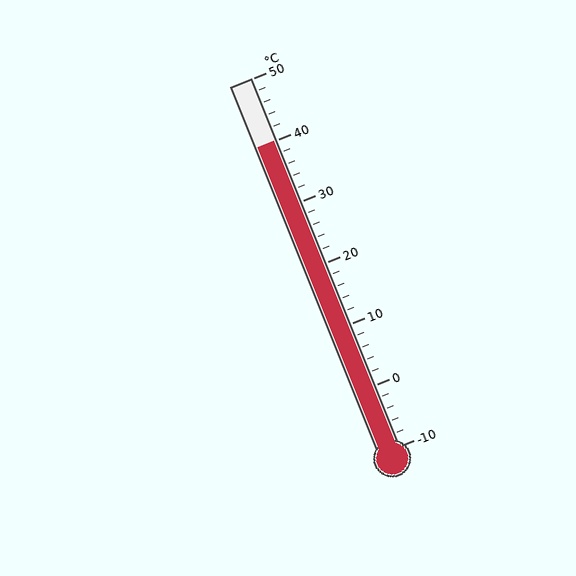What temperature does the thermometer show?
The thermometer shows approximately 40°C.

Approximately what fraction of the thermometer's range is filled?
The thermometer is filled to approximately 85% of its range.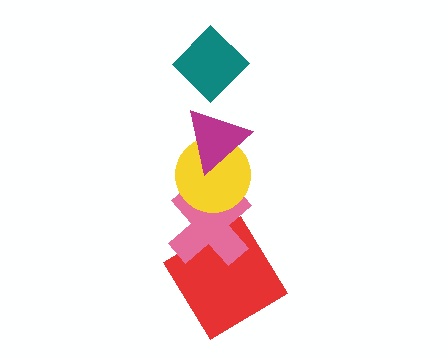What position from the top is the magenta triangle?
The magenta triangle is 2nd from the top.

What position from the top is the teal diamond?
The teal diamond is 1st from the top.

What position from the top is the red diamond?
The red diamond is 5th from the top.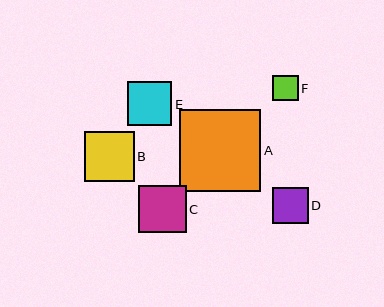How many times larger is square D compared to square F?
Square D is approximately 1.4 times the size of square F.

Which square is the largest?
Square A is the largest with a size of approximately 82 pixels.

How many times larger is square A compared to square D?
Square A is approximately 2.3 times the size of square D.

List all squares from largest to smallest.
From largest to smallest: A, B, C, E, D, F.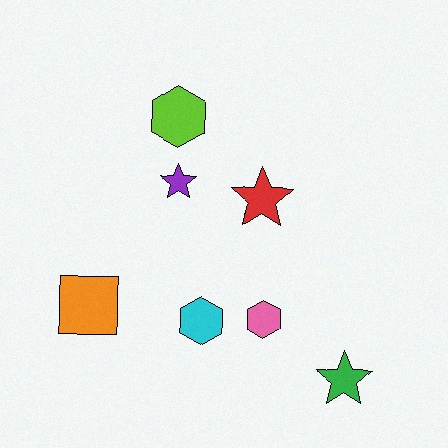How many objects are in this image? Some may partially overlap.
There are 7 objects.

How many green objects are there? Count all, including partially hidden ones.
There is 1 green object.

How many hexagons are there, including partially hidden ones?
There are 3 hexagons.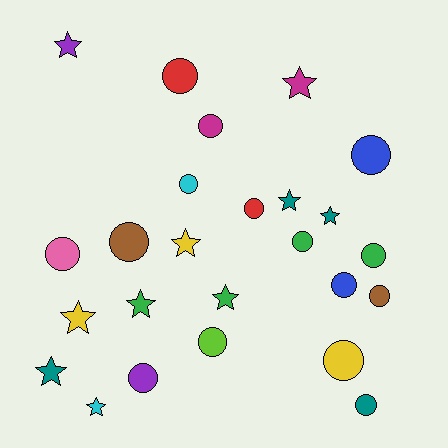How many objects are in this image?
There are 25 objects.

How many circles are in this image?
There are 15 circles.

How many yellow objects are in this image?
There are 3 yellow objects.